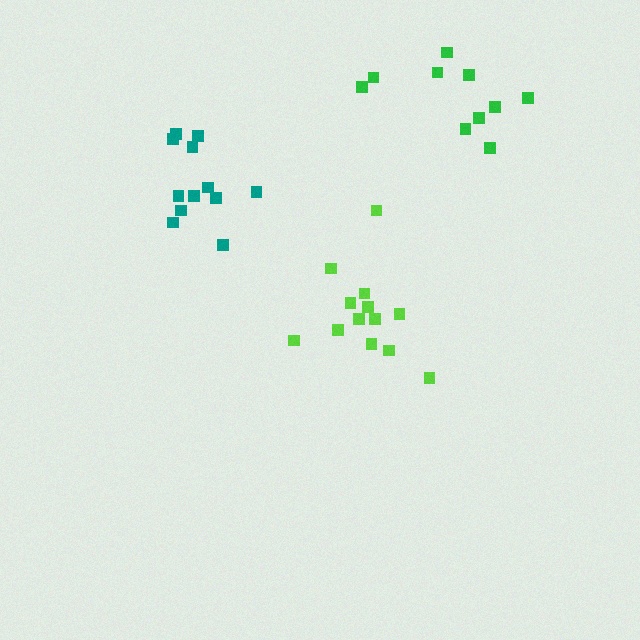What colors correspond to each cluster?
The clusters are colored: lime, teal, green.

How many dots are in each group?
Group 1: 13 dots, Group 2: 12 dots, Group 3: 10 dots (35 total).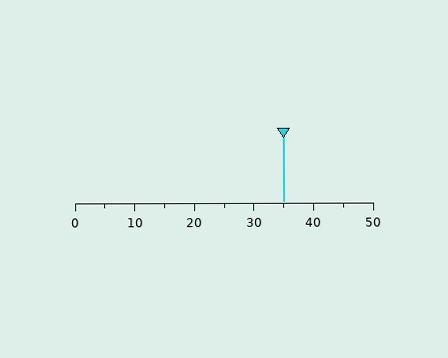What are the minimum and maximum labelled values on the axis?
The axis runs from 0 to 50.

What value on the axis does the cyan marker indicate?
The marker indicates approximately 35.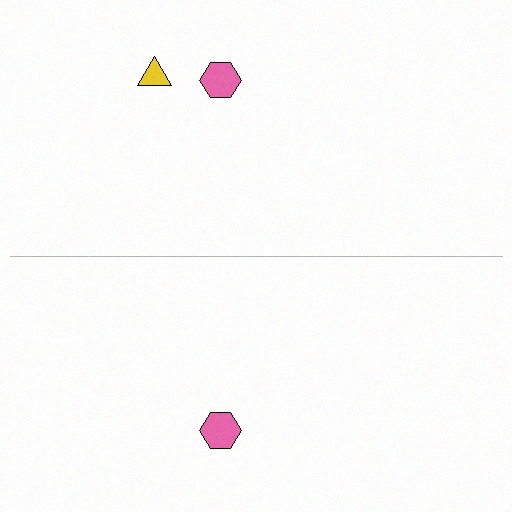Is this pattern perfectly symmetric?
No, the pattern is not perfectly symmetric. A yellow triangle is missing from the bottom side.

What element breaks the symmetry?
A yellow triangle is missing from the bottom side.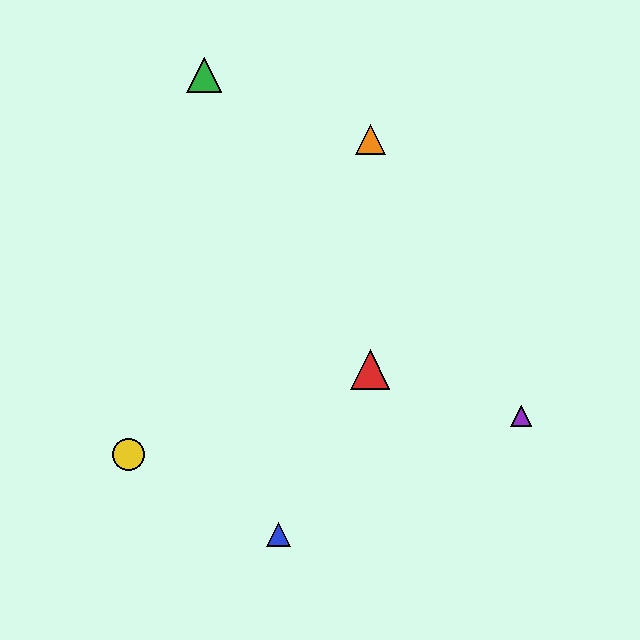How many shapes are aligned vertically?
2 shapes (the red triangle, the orange triangle) are aligned vertically.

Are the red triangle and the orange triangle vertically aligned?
Yes, both are at x≈370.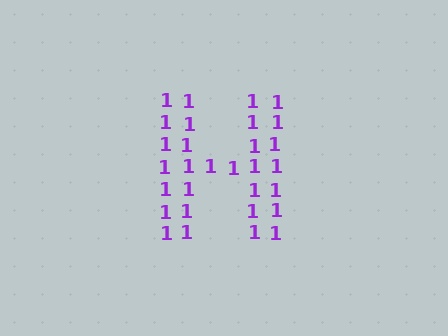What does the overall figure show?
The overall figure shows the letter H.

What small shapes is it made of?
It is made of small digit 1's.